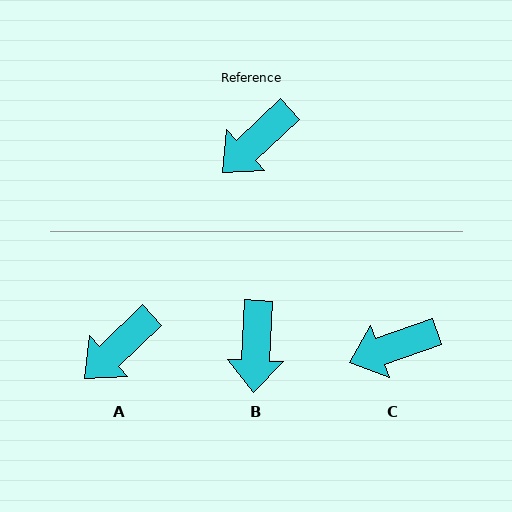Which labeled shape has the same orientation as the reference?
A.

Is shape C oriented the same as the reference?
No, it is off by about 24 degrees.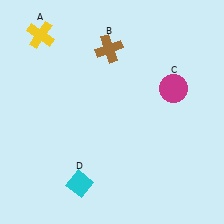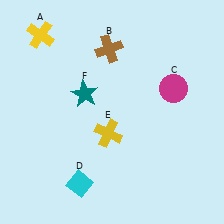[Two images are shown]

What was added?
A yellow cross (E), a teal star (F) were added in Image 2.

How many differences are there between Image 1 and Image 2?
There are 2 differences between the two images.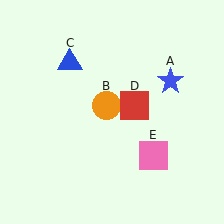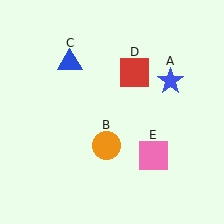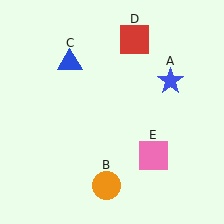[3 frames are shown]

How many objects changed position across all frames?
2 objects changed position: orange circle (object B), red square (object D).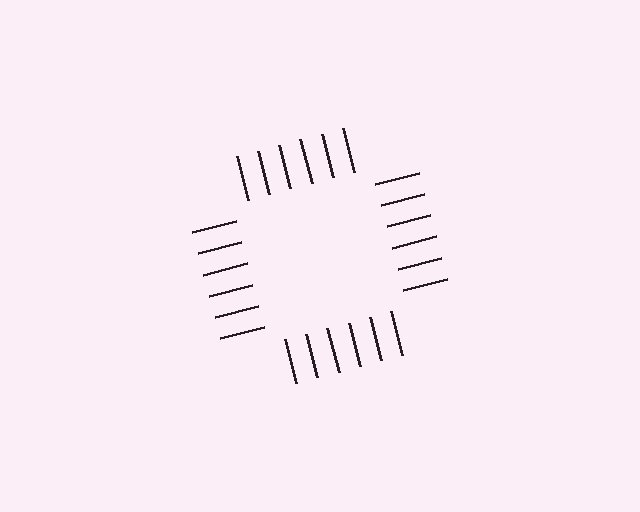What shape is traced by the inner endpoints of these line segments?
An illusory square — the line segments terminate on its edges but no continuous stroke is drawn.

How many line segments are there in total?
24 — 6 along each of the 4 edges.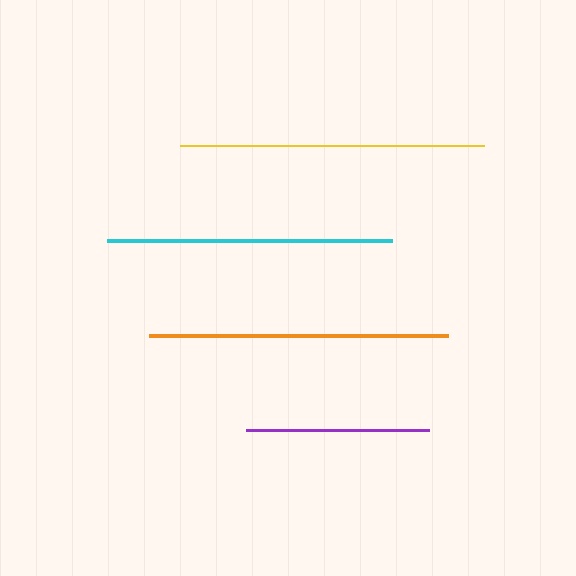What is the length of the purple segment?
The purple segment is approximately 183 pixels long.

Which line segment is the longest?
The yellow line is the longest at approximately 305 pixels.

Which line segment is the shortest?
The purple line is the shortest at approximately 183 pixels.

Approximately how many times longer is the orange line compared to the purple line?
The orange line is approximately 1.6 times the length of the purple line.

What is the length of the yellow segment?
The yellow segment is approximately 305 pixels long.